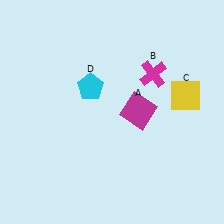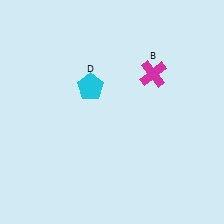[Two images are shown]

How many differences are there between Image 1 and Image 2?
There are 2 differences between the two images.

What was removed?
The magenta square (A), the yellow square (C) were removed in Image 2.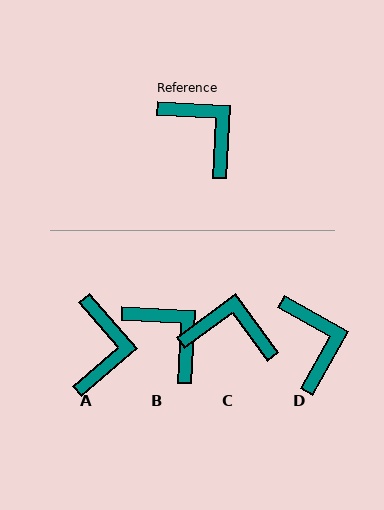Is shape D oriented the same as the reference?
No, it is off by about 26 degrees.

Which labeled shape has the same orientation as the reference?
B.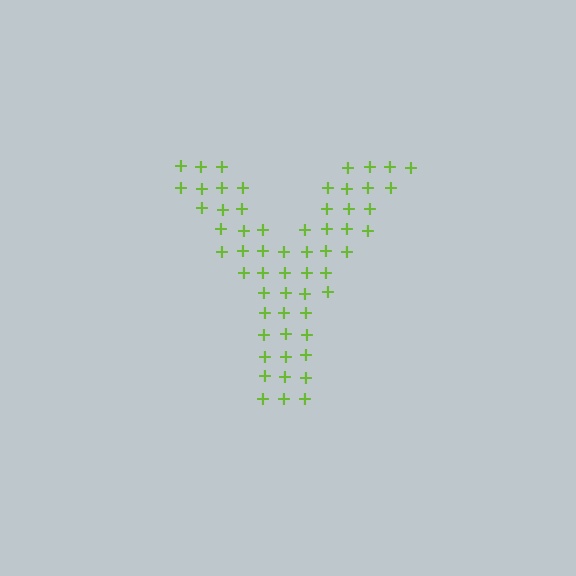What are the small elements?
The small elements are plus signs.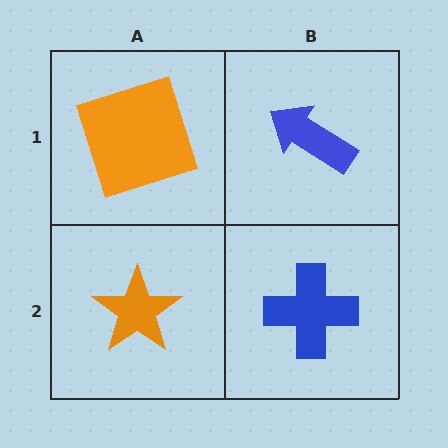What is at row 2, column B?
A blue cross.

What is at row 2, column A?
An orange star.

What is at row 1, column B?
A blue arrow.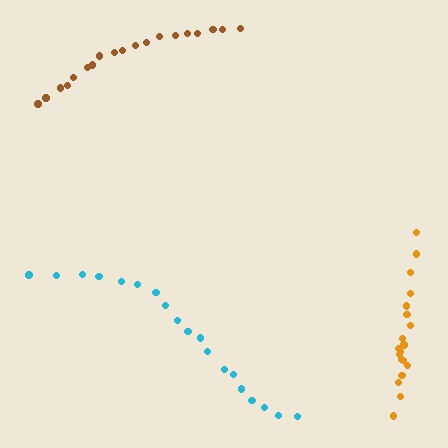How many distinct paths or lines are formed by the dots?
There are 3 distinct paths.